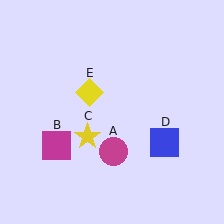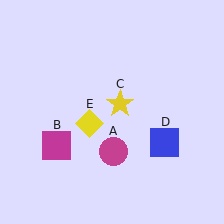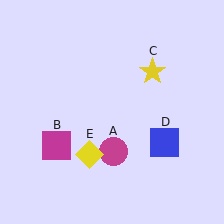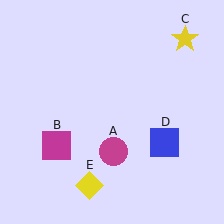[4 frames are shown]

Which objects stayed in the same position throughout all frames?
Magenta circle (object A) and magenta square (object B) and blue square (object D) remained stationary.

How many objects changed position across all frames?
2 objects changed position: yellow star (object C), yellow diamond (object E).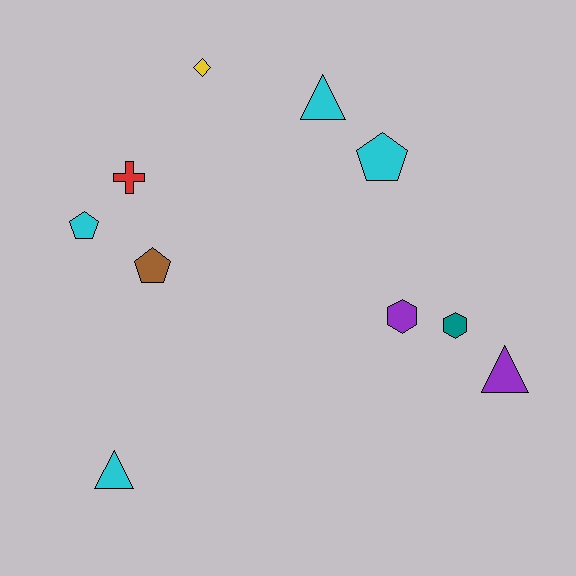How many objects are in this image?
There are 10 objects.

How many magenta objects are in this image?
There are no magenta objects.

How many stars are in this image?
There are no stars.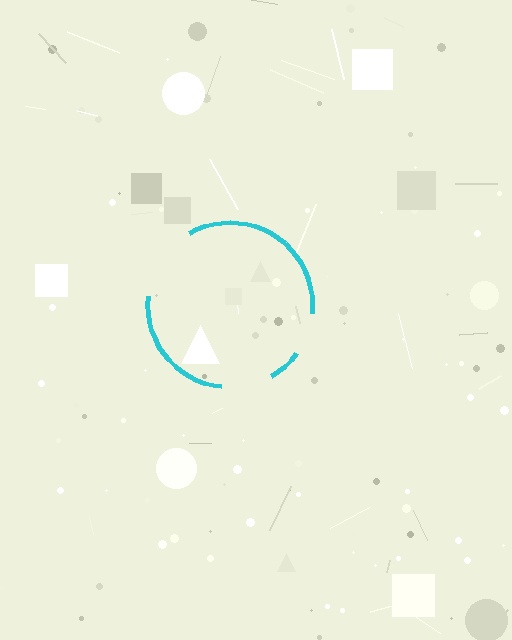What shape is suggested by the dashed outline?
The dashed outline suggests a circle.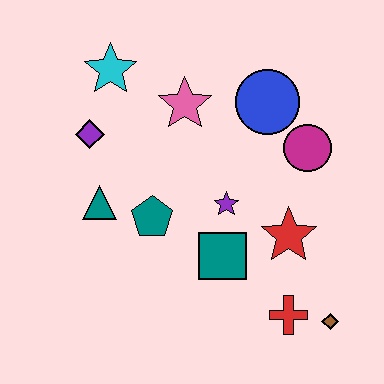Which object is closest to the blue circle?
The magenta circle is closest to the blue circle.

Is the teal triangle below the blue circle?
Yes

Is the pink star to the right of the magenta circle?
No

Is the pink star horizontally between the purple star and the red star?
No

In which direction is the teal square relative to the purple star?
The teal square is below the purple star.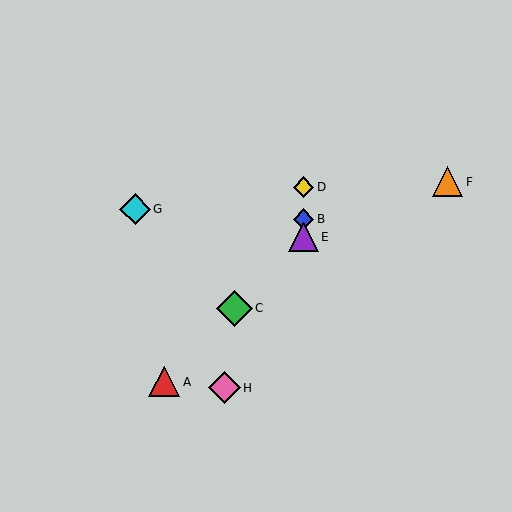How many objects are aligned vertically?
3 objects (B, D, E) are aligned vertically.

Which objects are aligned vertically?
Objects B, D, E are aligned vertically.